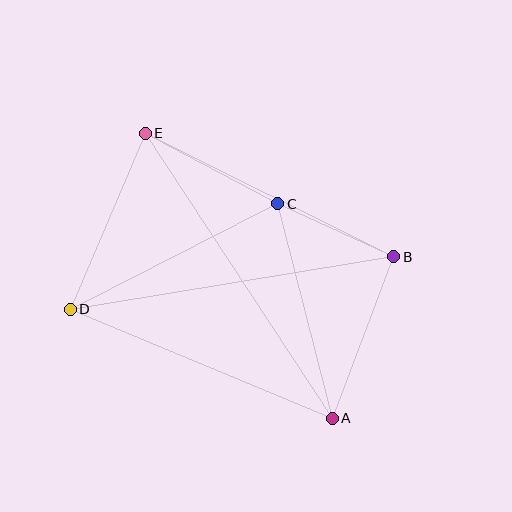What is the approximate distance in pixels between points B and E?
The distance between B and E is approximately 278 pixels.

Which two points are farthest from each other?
Points A and E are farthest from each other.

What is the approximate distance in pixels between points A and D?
The distance between A and D is approximately 284 pixels.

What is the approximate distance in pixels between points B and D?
The distance between B and D is approximately 328 pixels.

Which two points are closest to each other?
Points B and C are closest to each other.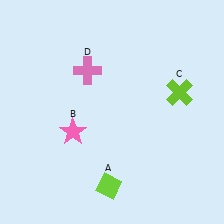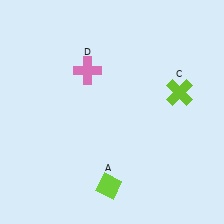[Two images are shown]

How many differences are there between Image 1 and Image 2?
There is 1 difference between the two images.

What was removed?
The pink star (B) was removed in Image 2.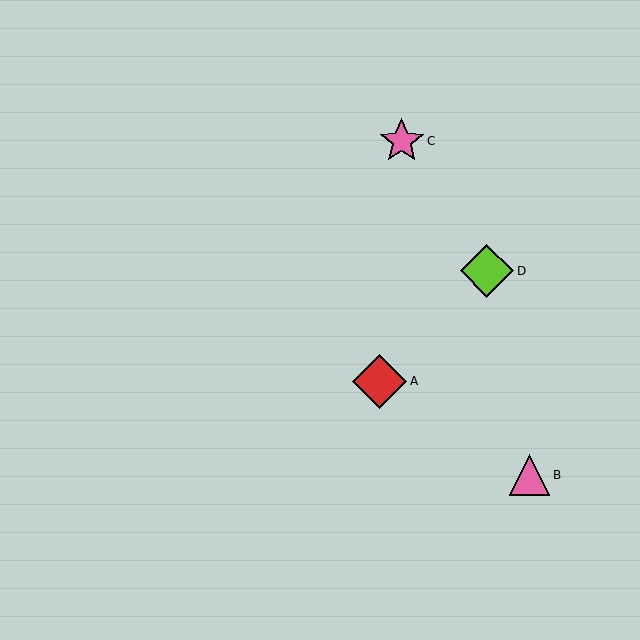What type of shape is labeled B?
Shape B is a pink triangle.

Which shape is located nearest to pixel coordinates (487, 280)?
The lime diamond (labeled D) at (487, 271) is nearest to that location.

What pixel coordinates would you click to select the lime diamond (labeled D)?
Click at (487, 271) to select the lime diamond D.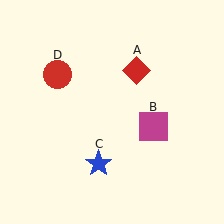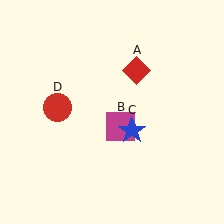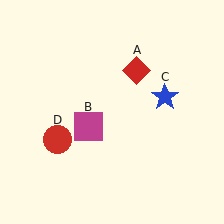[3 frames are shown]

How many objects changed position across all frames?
3 objects changed position: magenta square (object B), blue star (object C), red circle (object D).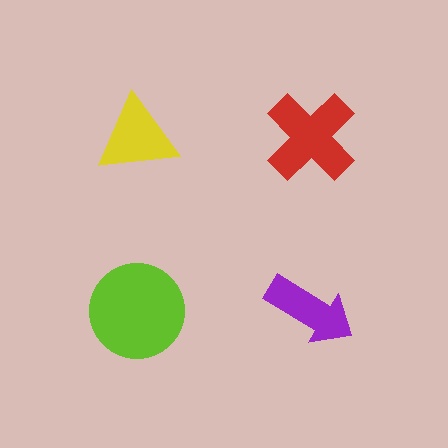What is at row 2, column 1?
A lime circle.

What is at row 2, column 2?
A purple arrow.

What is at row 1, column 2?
A red cross.